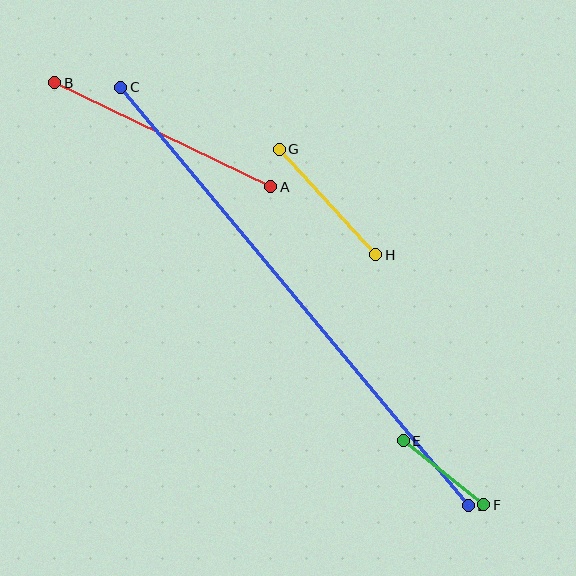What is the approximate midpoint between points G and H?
The midpoint is at approximately (327, 202) pixels.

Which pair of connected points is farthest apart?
Points C and D are farthest apart.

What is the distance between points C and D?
The distance is approximately 544 pixels.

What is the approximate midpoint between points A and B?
The midpoint is at approximately (163, 135) pixels.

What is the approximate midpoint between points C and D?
The midpoint is at approximately (294, 296) pixels.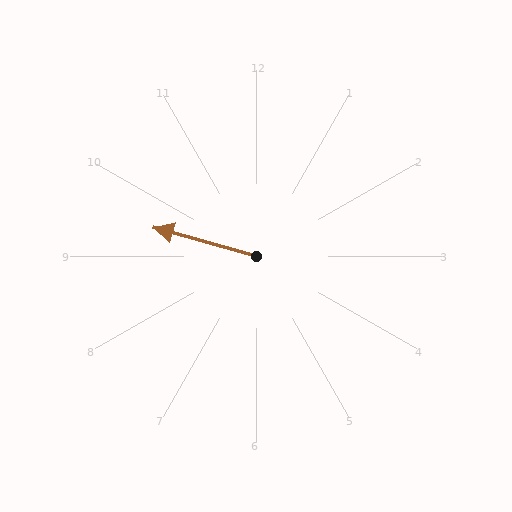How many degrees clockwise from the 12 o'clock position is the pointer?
Approximately 286 degrees.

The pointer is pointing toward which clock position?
Roughly 10 o'clock.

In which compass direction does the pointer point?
West.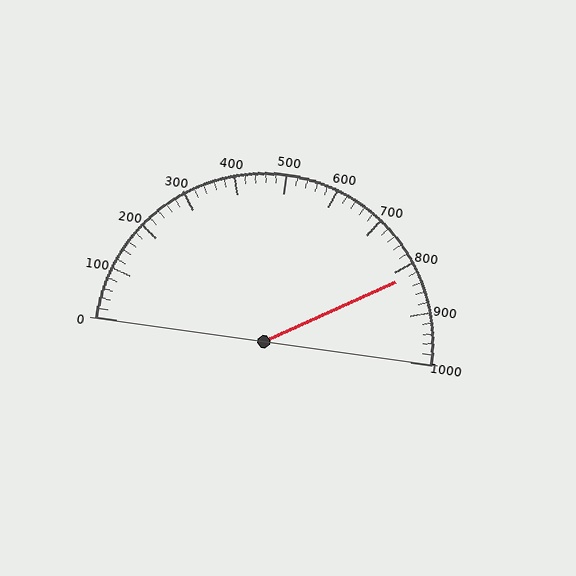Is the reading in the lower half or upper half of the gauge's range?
The reading is in the upper half of the range (0 to 1000).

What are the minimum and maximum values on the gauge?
The gauge ranges from 0 to 1000.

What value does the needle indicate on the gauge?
The needle indicates approximately 820.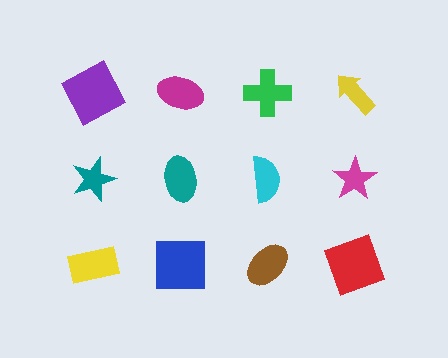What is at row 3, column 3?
A brown ellipse.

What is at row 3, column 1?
A yellow rectangle.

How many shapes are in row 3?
4 shapes.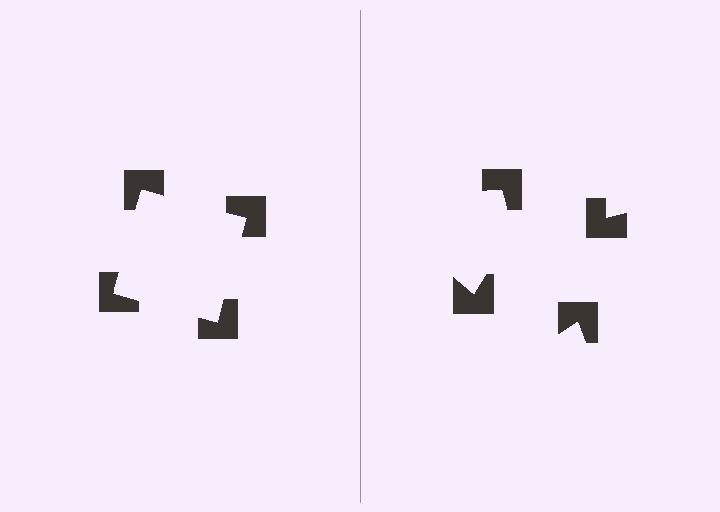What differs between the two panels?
The notched squares are positioned identically on both sides; only the wedge orientations differ. On the left they align to a square; on the right they are misaligned.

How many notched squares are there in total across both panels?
8 — 4 on each side.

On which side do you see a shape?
An illusory square appears on the left side. On the right side the wedge cuts are rotated, so no coherent shape forms.